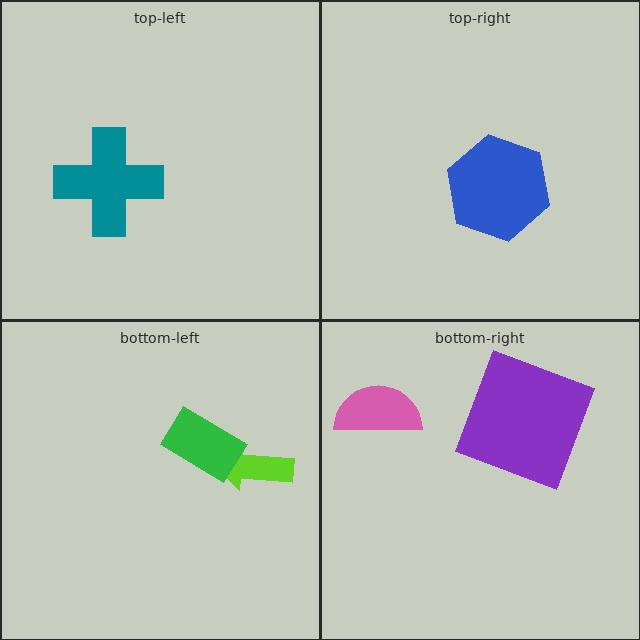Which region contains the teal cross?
The top-left region.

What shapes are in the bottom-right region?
The pink semicircle, the purple square.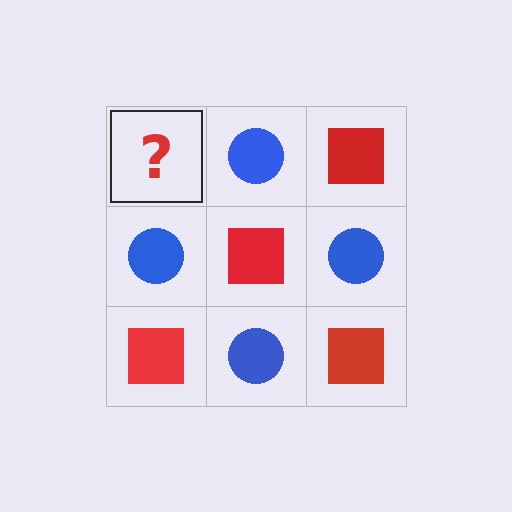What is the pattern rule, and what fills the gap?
The rule is that it alternates red square and blue circle in a checkerboard pattern. The gap should be filled with a red square.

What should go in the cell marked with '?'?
The missing cell should contain a red square.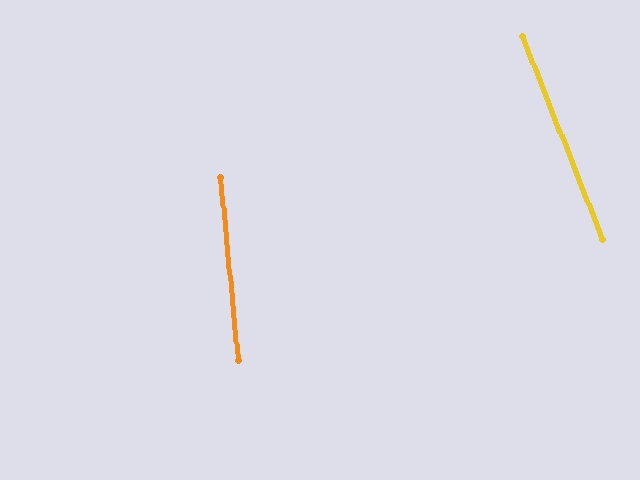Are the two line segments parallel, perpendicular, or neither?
Neither parallel nor perpendicular — they differ by about 16°.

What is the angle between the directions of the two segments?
Approximately 16 degrees.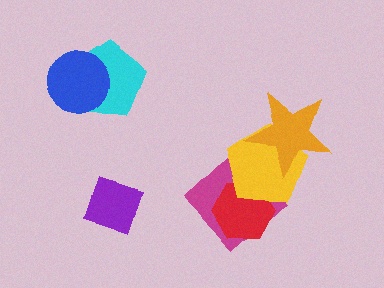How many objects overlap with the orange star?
1 object overlaps with the orange star.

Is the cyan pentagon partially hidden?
Yes, it is partially covered by another shape.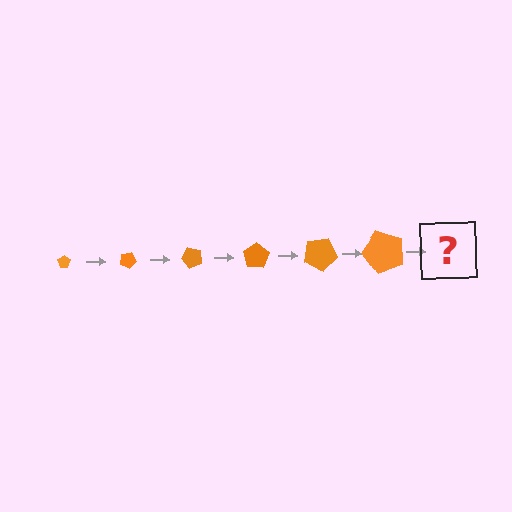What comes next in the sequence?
The next element should be a pentagon, larger than the previous one and rotated 150 degrees from the start.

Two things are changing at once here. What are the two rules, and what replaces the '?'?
The two rules are that the pentagon grows larger each step and it rotates 25 degrees each step. The '?' should be a pentagon, larger than the previous one and rotated 150 degrees from the start.